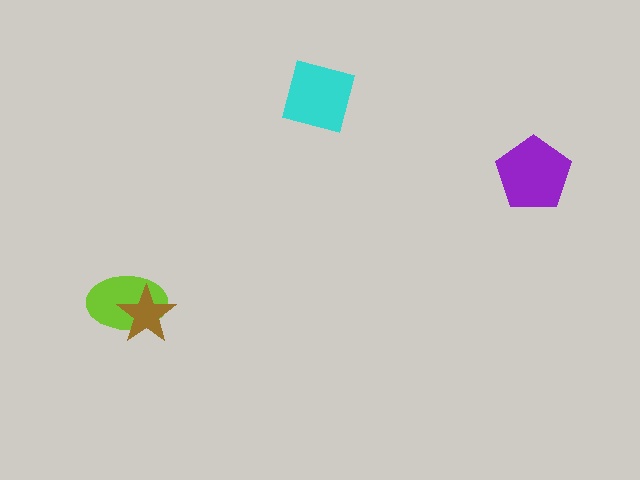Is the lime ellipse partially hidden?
Yes, it is partially covered by another shape.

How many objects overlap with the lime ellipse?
1 object overlaps with the lime ellipse.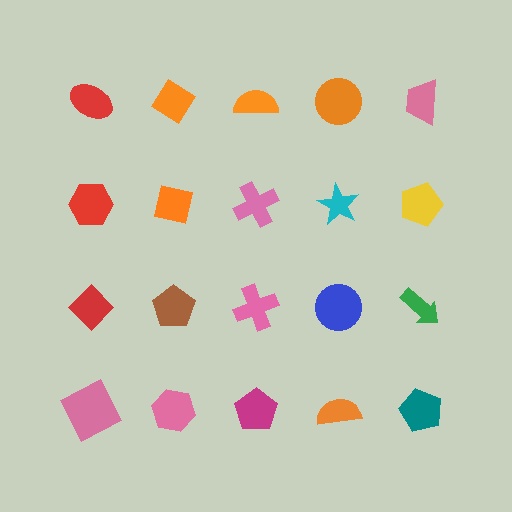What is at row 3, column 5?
A green arrow.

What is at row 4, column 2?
A pink hexagon.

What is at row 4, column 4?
An orange semicircle.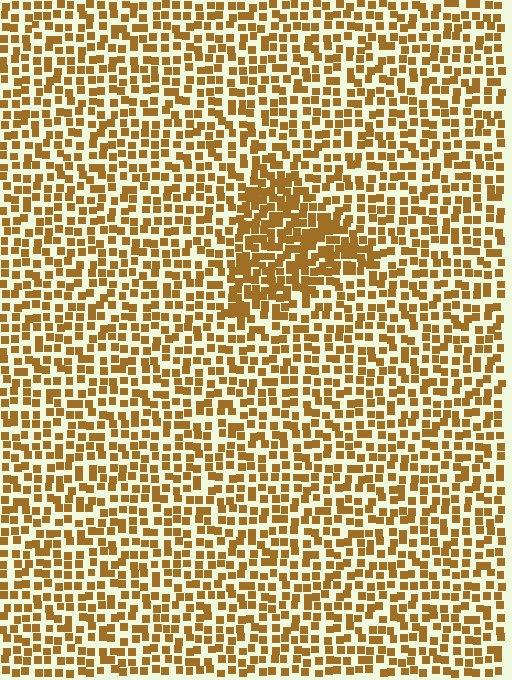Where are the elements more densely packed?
The elements are more densely packed inside the triangle boundary.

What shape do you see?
I see a triangle.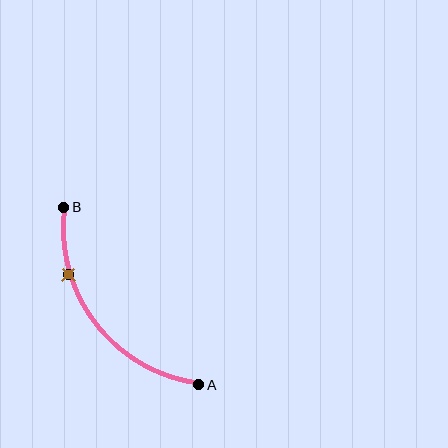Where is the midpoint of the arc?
The arc midpoint is the point on the curve farthest from the straight line joining A and B. It sits below and to the left of that line.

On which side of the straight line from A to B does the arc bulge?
The arc bulges below and to the left of the straight line connecting A and B.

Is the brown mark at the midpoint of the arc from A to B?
No. The brown mark lies on the arc but is closer to endpoint B. The arc midpoint would be at the point on the curve equidistant along the arc from both A and B.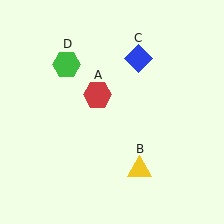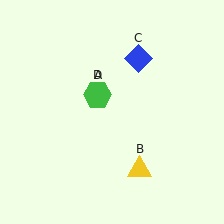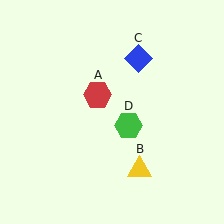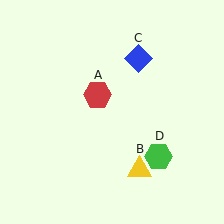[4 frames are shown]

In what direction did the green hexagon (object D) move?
The green hexagon (object D) moved down and to the right.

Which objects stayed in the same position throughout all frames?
Red hexagon (object A) and yellow triangle (object B) and blue diamond (object C) remained stationary.